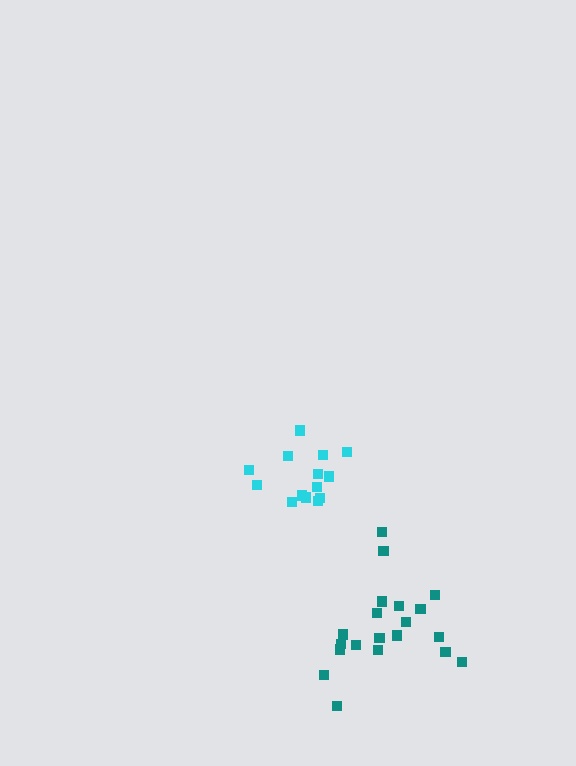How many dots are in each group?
Group 1: 14 dots, Group 2: 20 dots (34 total).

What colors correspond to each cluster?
The clusters are colored: cyan, teal.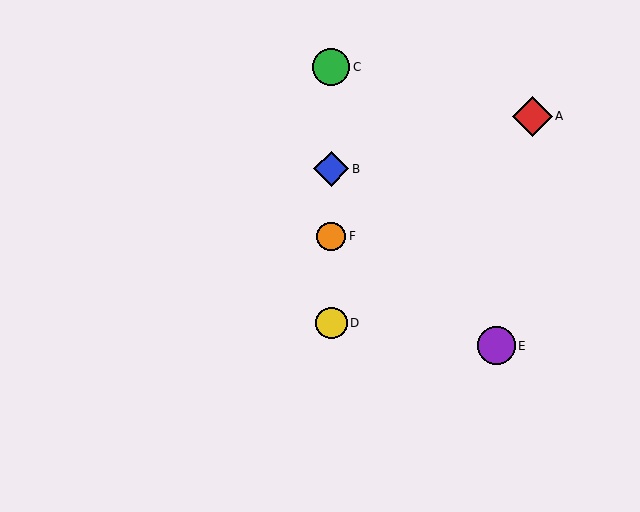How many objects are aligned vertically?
4 objects (B, C, D, F) are aligned vertically.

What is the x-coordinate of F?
Object F is at x≈331.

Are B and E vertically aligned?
No, B is at x≈331 and E is at x≈496.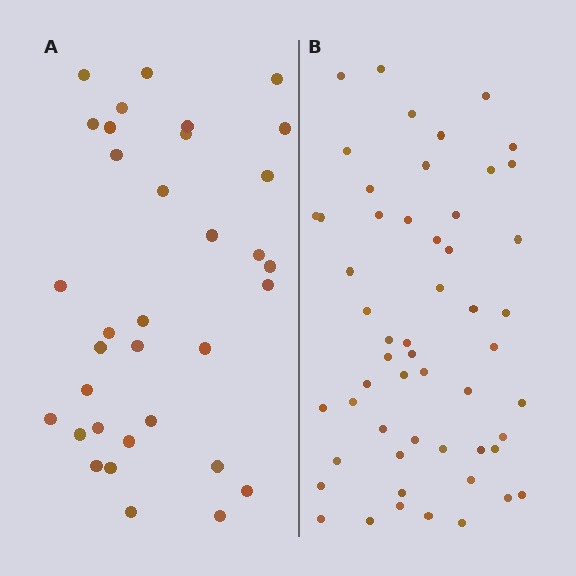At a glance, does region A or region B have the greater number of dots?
Region B (the right region) has more dots.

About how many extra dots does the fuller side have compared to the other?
Region B has approximately 20 more dots than region A.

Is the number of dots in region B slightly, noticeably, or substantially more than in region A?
Region B has substantially more. The ratio is roughly 1.6 to 1.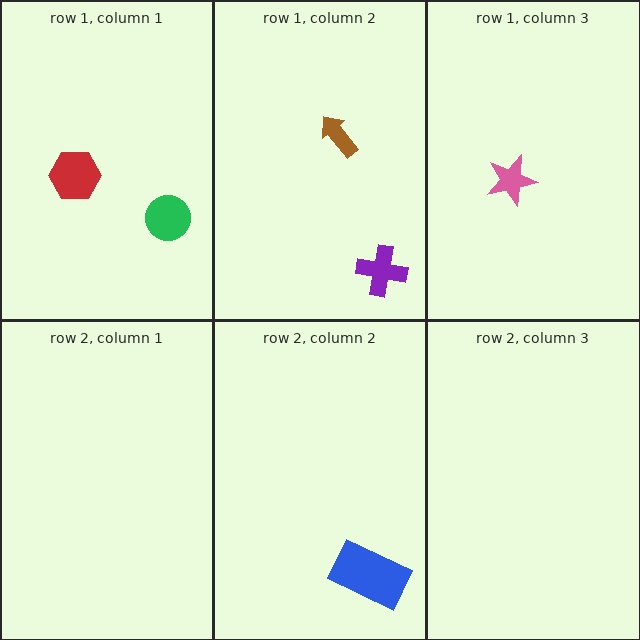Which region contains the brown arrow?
The row 1, column 2 region.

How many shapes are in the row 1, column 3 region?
1.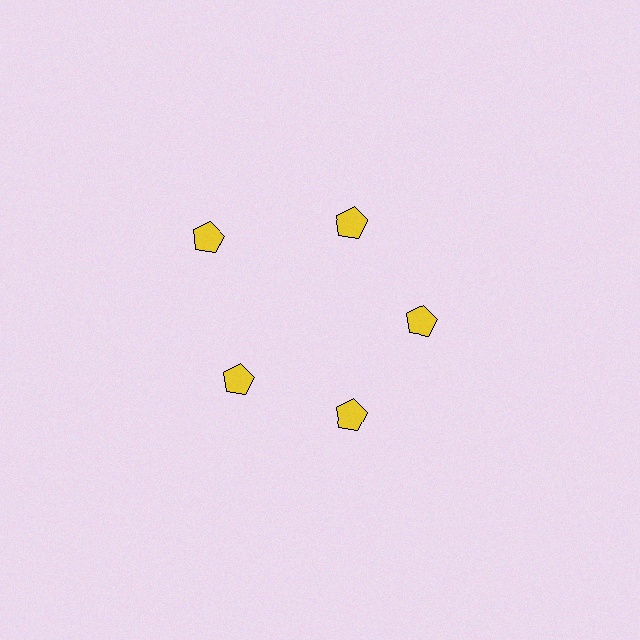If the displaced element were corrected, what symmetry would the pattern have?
It would have 5-fold rotational symmetry — the pattern would map onto itself every 72 degrees.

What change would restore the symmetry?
The symmetry would be restored by moving it inward, back onto the ring so that all 5 pentagons sit at equal angles and equal distance from the center.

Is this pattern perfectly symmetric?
No. The 5 yellow pentagons are arranged in a ring, but one element near the 10 o'clock position is pushed outward from the center, breaking the 5-fold rotational symmetry.